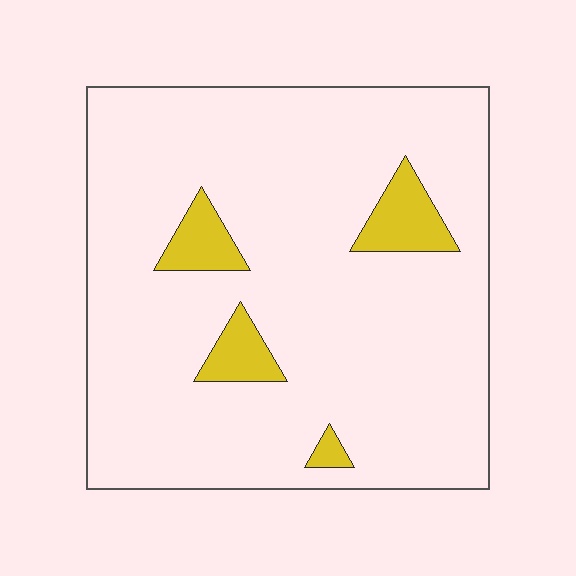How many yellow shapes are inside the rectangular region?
4.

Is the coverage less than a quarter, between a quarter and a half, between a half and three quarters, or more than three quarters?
Less than a quarter.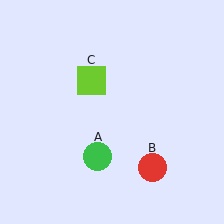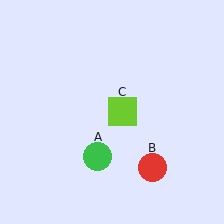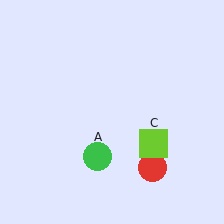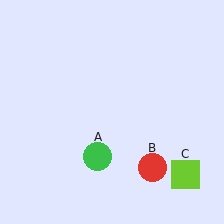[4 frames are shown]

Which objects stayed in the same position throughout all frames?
Green circle (object A) and red circle (object B) remained stationary.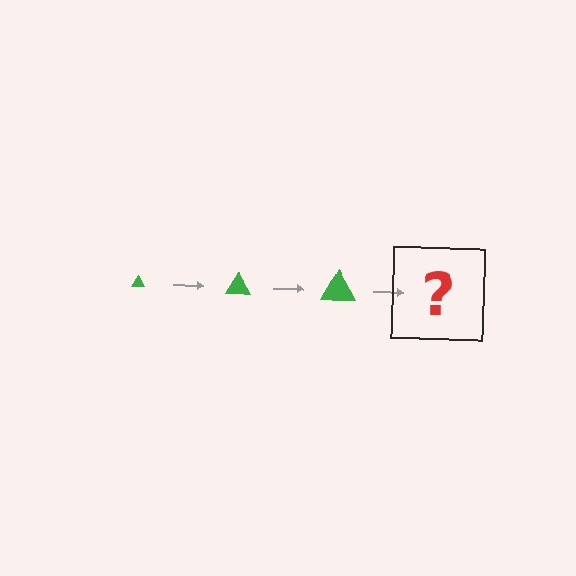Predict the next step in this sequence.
The next step is a green triangle, larger than the previous one.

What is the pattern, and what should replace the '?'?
The pattern is that the triangle gets progressively larger each step. The '?' should be a green triangle, larger than the previous one.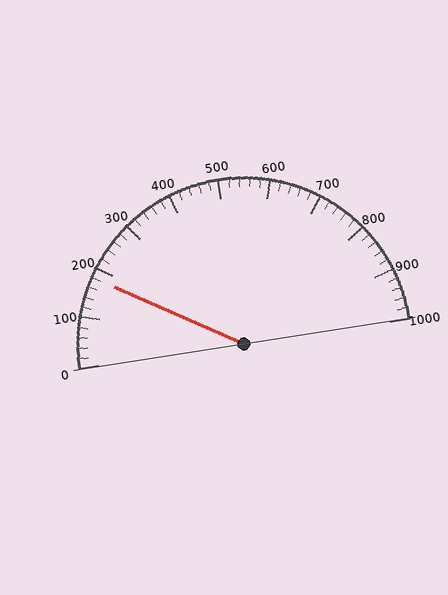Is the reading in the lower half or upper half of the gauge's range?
The reading is in the lower half of the range (0 to 1000).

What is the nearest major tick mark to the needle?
The nearest major tick mark is 200.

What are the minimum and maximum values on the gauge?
The gauge ranges from 0 to 1000.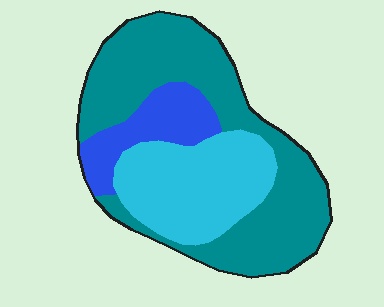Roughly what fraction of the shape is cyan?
Cyan covers 30% of the shape.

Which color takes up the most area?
Teal, at roughly 55%.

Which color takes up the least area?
Blue, at roughly 15%.